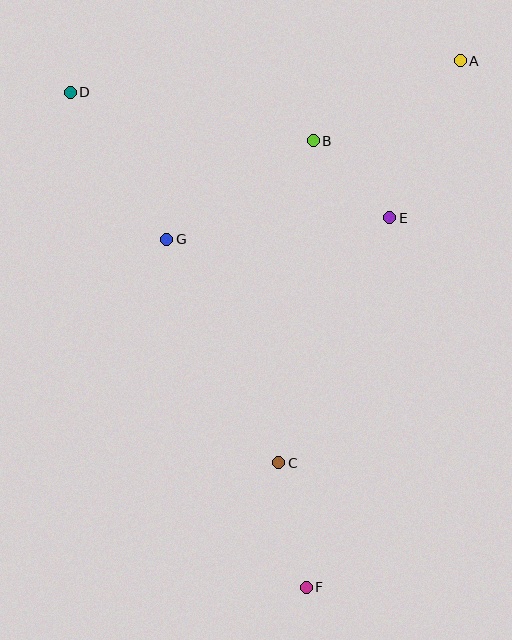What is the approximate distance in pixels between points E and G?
The distance between E and G is approximately 224 pixels.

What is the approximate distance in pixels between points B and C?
The distance between B and C is approximately 324 pixels.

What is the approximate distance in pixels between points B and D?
The distance between B and D is approximately 248 pixels.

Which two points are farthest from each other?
Points A and F are farthest from each other.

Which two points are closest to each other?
Points B and E are closest to each other.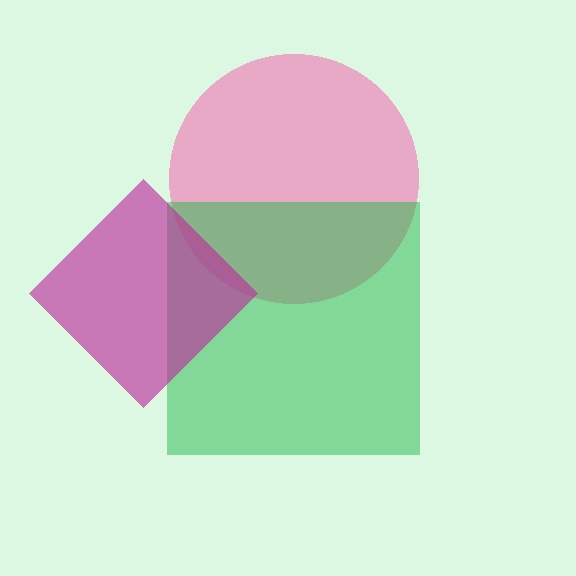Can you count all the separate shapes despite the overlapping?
Yes, there are 3 separate shapes.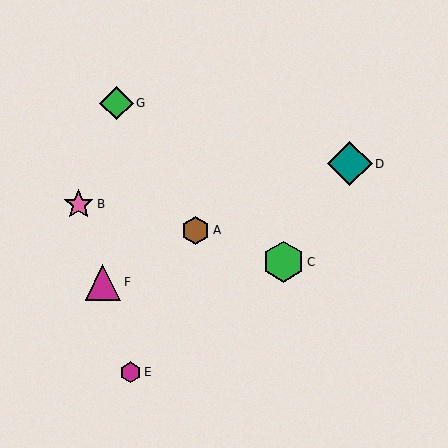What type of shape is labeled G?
Shape G is a green diamond.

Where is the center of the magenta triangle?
The center of the magenta triangle is at (103, 282).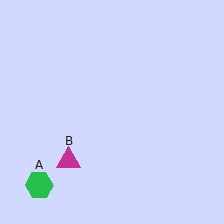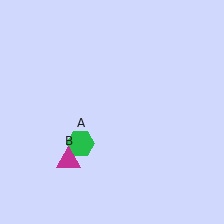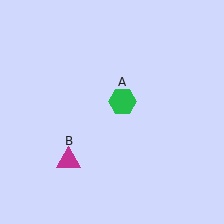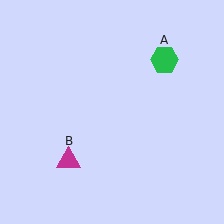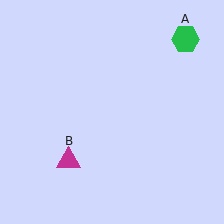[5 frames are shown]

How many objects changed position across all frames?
1 object changed position: green hexagon (object A).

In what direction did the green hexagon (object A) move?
The green hexagon (object A) moved up and to the right.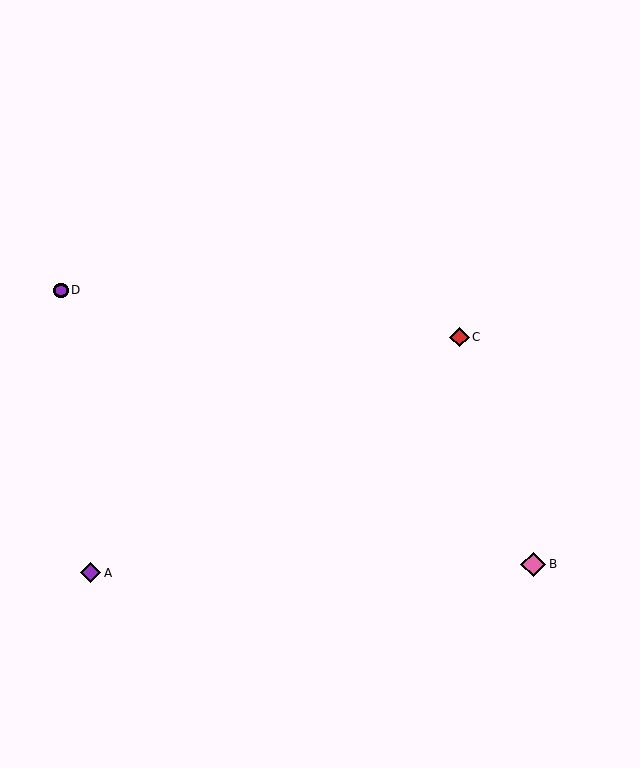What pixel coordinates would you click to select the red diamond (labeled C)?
Click at (459, 337) to select the red diamond C.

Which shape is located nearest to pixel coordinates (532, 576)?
The pink diamond (labeled B) at (533, 564) is nearest to that location.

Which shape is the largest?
The pink diamond (labeled B) is the largest.